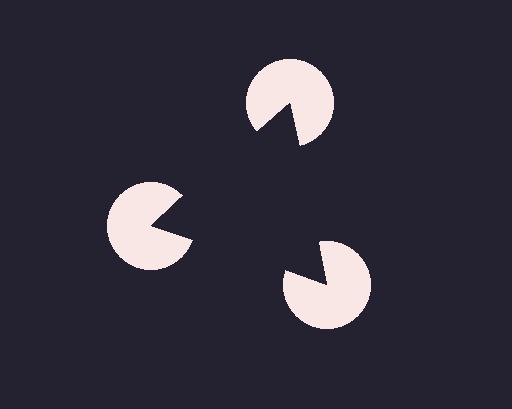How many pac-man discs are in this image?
There are 3 — one at each vertex of the illusory triangle.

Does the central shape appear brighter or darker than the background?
It typically appears slightly darker than the background, even though no actual brightness change is drawn.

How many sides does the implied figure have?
3 sides.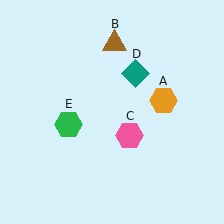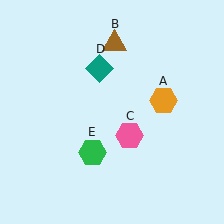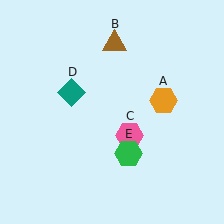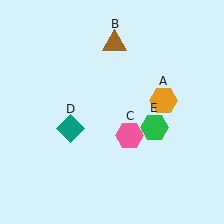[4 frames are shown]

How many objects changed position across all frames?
2 objects changed position: teal diamond (object D), green hexagon (object E).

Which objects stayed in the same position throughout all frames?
Orange hexagon (object A) and brown triangle (object B) and pink hexagon (object C) remained stationary.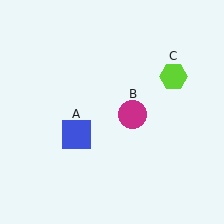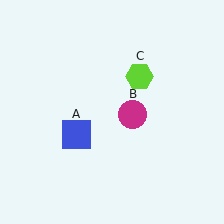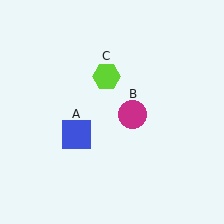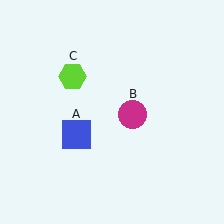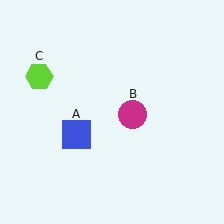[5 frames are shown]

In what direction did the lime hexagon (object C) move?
The lime hexagon (object C) moved left.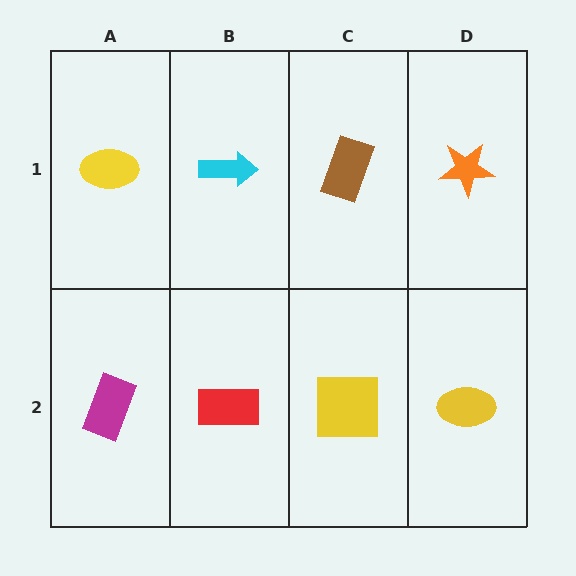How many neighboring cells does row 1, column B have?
3.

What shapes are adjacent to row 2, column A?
A yellow ellipse (row 1, column A), a red rectangle (row 2, column B).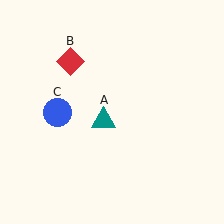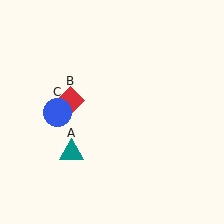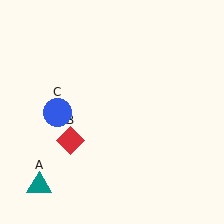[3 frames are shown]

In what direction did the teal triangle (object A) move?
The teal triangle (object A) moved down and to the left.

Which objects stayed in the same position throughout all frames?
Blue circle (object C) remained stationary.